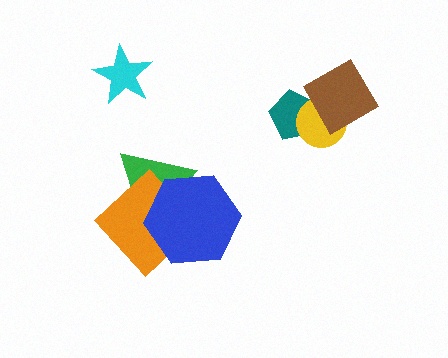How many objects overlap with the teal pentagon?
2 objects overlap with the teal pentagon.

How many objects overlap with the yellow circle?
2 objects overlap with the yellow circle.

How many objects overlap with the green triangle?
2 objects overlap with the green triangle.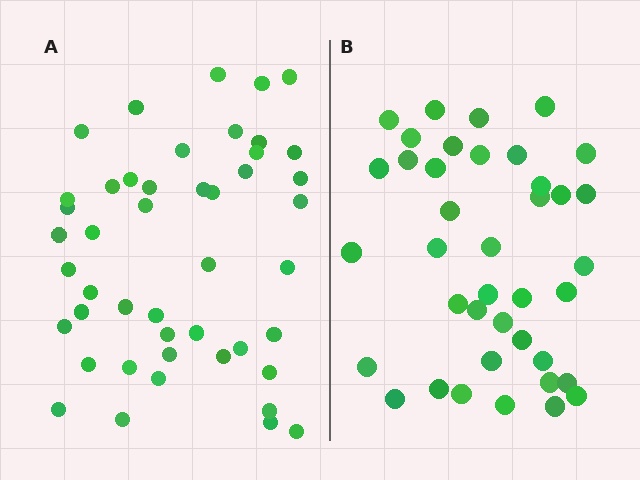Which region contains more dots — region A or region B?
Region A (the left region) has more dots.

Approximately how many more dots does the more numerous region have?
Region A has roughly 8 or so more dots than region B.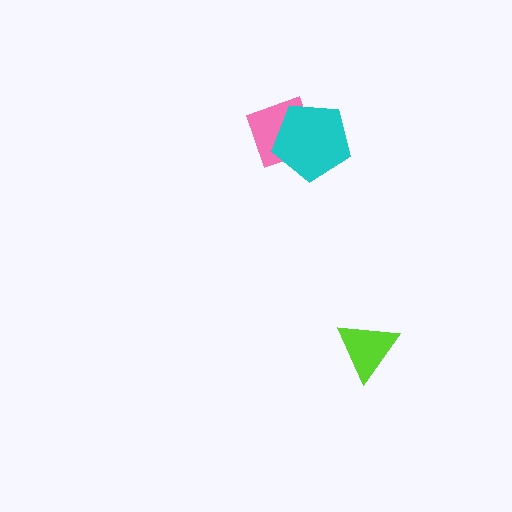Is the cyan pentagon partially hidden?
No, no other shape covers it.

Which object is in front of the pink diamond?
The cyan pentagon is in front of the pink diamond.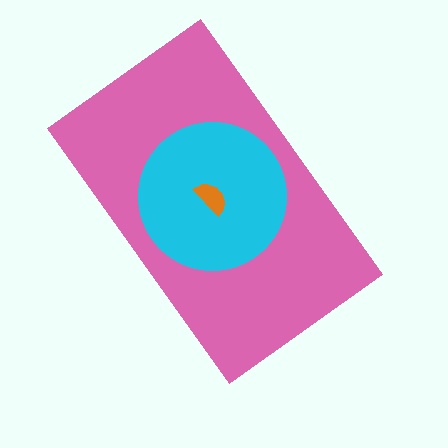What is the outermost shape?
The pink rectangle.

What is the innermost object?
The orange semicircle.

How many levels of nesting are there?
3.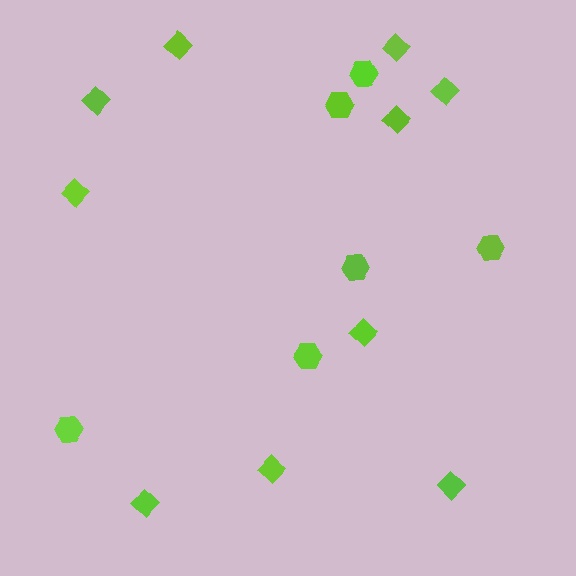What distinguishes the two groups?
There are 2 groups: one group of hexagons (6) and one group of diamonds (10).